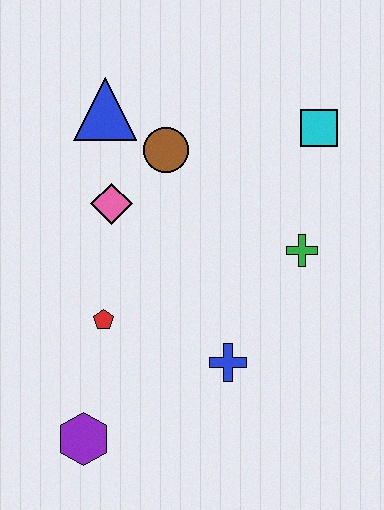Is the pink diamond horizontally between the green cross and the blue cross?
No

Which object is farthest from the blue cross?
The blue triangle is farthest from the blue cross.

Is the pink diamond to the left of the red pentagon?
No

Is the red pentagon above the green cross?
No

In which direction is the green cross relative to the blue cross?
The green cross is above the blue cross.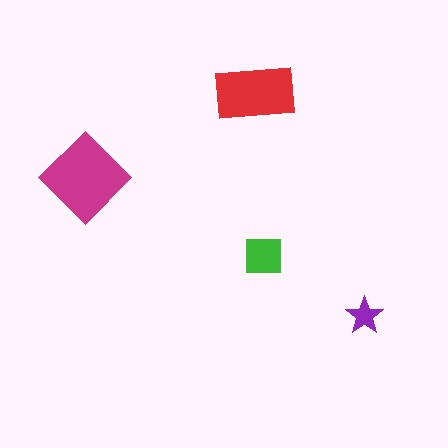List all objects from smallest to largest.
The purple star, the green square, the red rectangle, the magenta diamond.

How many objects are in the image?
There are 4 objects in the image.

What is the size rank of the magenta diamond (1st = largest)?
1st.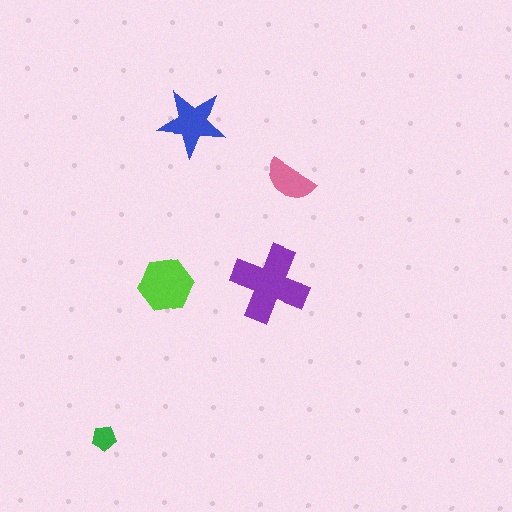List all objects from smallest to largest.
The green pentagon, the pink semicircle, the blue star, the lime hexagon, the purple cross.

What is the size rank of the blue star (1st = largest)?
3rd.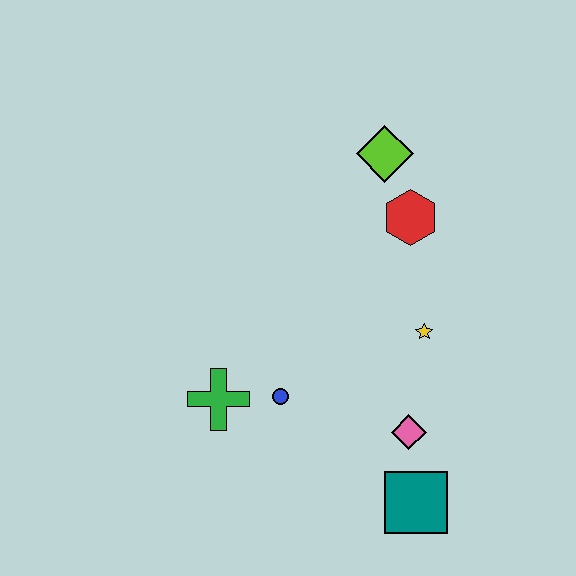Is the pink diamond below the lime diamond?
Yes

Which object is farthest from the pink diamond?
The lime diamond is farthest from the pink diamond.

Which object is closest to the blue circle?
The green cross is closest to the blue circle.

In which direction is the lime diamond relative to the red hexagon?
The lime diamond is above the red hexagon.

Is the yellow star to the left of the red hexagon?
No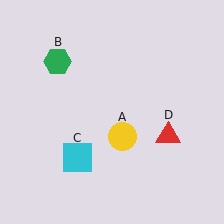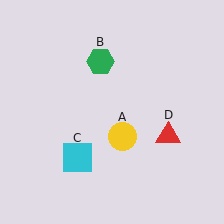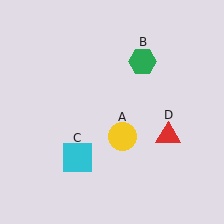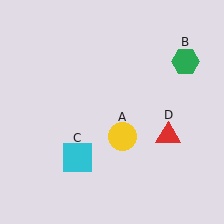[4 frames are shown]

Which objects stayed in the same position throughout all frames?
Yellow circle (object A) and cyan square (object C) and red triangle (object D) remained stationary.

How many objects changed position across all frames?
1 object changed position: green hexagon (object B).